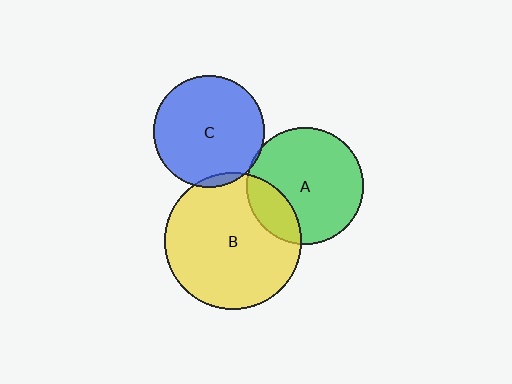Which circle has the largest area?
Circle B (yellow).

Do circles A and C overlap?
Yes.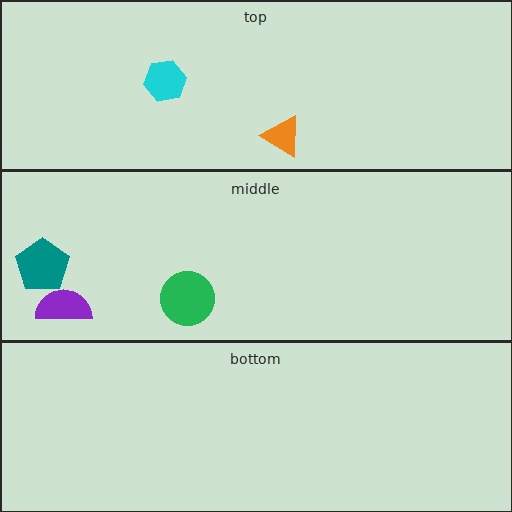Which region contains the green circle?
The middle region.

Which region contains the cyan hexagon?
The top region.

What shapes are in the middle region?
The purple semicircle, the green circle, the teal pentagon.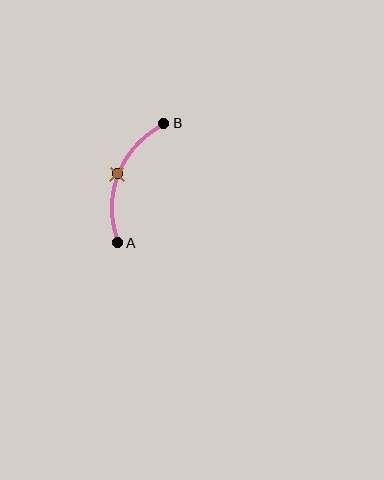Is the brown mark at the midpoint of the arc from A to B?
Yes. The brown mark lies on the arc at equal arc-length from both A and B — it is the arc midpoint.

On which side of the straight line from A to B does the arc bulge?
The arc bulges to the left of the straight line connecting A and B.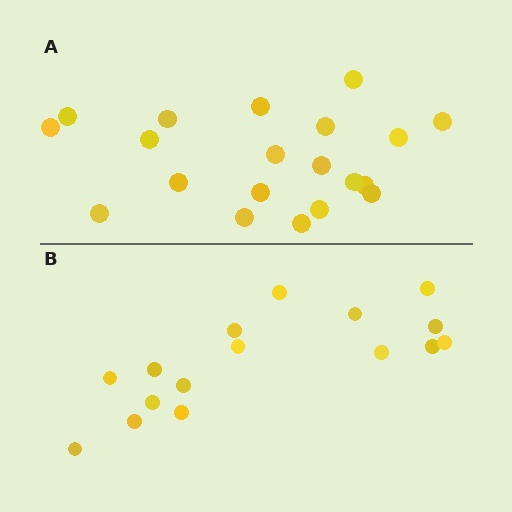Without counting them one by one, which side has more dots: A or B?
Region A (the top region) has more dots.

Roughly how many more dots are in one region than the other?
Region A has about 4 more dots than region B.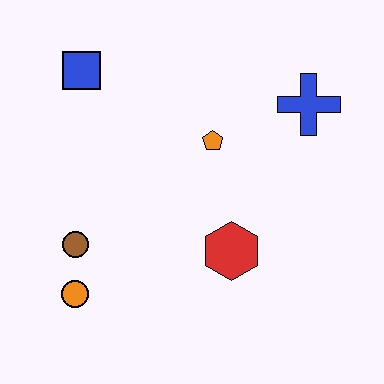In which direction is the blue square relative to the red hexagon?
The blue square is above the red hexagon.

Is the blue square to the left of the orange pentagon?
Yes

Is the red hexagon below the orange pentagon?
Yes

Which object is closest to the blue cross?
The orange pentagon is closest to the blue cross.